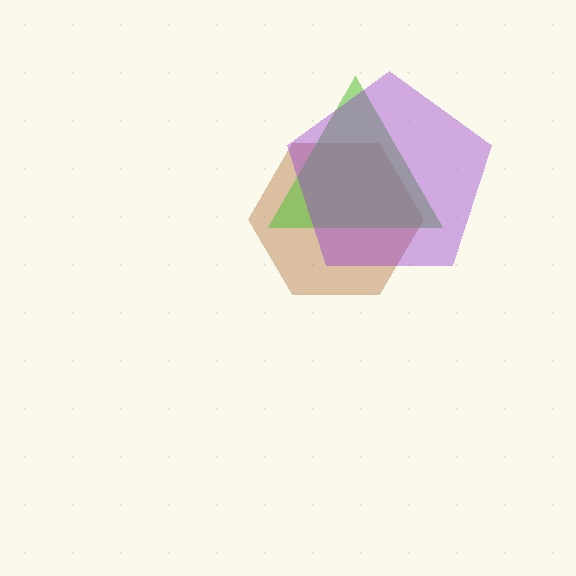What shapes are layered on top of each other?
The layered shapes are: a brown hexagon, a lime triangle, a purple pentagon.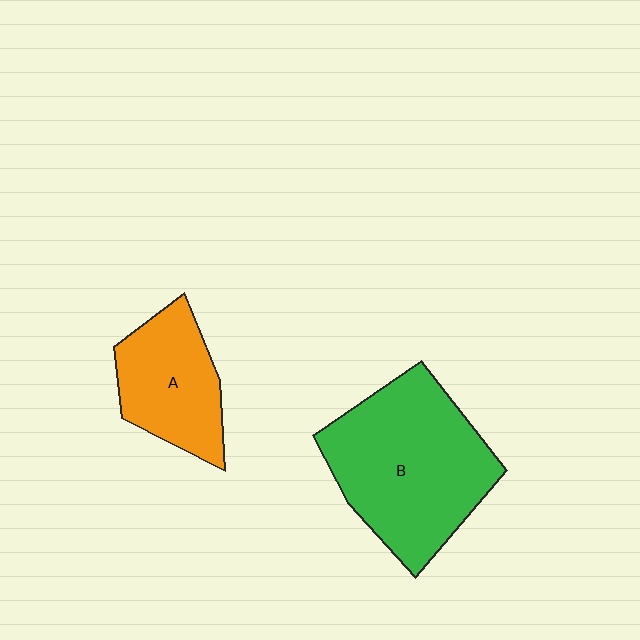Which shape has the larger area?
Shape B (green).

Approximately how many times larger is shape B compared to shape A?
Approximately 1.8 times.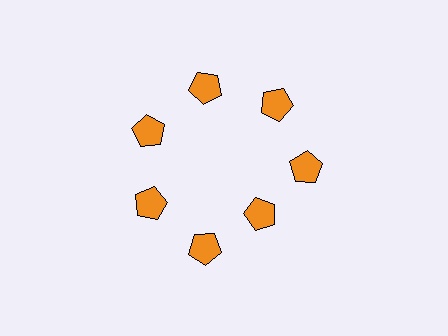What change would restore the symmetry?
The symmetry would be restored by moving it outward, back onto the ring so that all 7 pentagons sit at equal angles and equal distance from the center.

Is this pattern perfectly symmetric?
No. The 7 orange pentagons are arranged in a ring, but one element near the 5 o'clock position is pulled inward toward the center, breaking the 7-fold rotational symmetry.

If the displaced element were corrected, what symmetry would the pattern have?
It would have 7-fold rotational symmetry — the pattern would map onto itself every 51 degrees.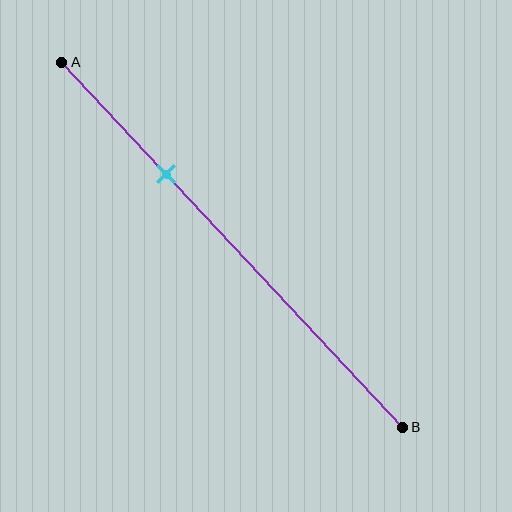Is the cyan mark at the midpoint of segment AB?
No, the mark is at about 30% from A, not at the 50% midpoint.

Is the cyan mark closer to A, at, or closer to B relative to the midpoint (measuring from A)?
The cyan mark is closer to point A than the midpoint of segment AB.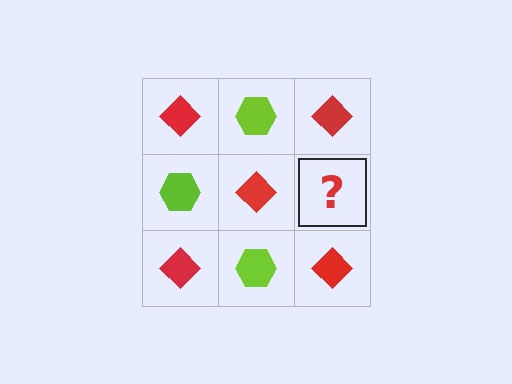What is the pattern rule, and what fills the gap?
The rule is that it alternates red diamond and lime hexagon in a checkerboard pattern. The gap should be filled with a lime hexagon.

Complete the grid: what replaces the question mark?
The question mark should be replaced with a lime hexagon.